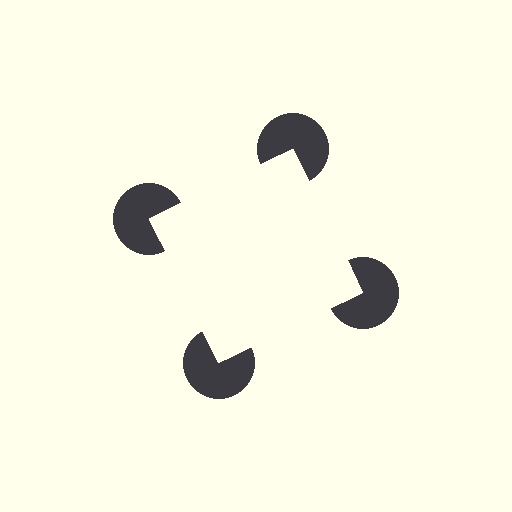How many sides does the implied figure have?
4 sides.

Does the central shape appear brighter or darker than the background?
It typically appears slightly brighter than the background, even though no actual brightness change is drawn.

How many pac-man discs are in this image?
There are 4 — one at each vertex of the illusory square.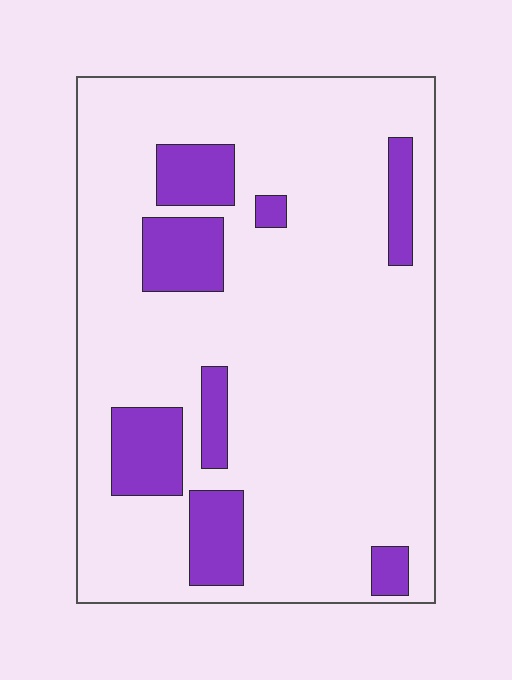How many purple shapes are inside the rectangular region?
8.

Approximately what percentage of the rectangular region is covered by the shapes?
Approximately 15%.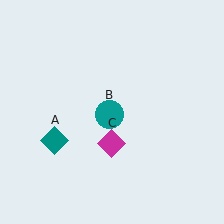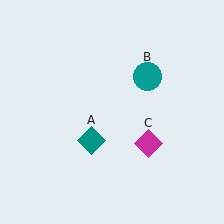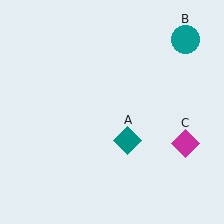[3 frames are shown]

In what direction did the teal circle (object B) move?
The teal circle (object B) moved up and to the right.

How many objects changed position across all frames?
3 objects changed position: teal diamond (object A), teal circle (object B), magenta diamond (object C).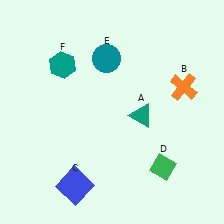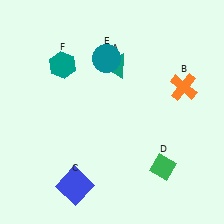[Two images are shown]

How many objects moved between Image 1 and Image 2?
1 object moved between the two images.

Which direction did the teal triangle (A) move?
The teal triangle (A) moved up.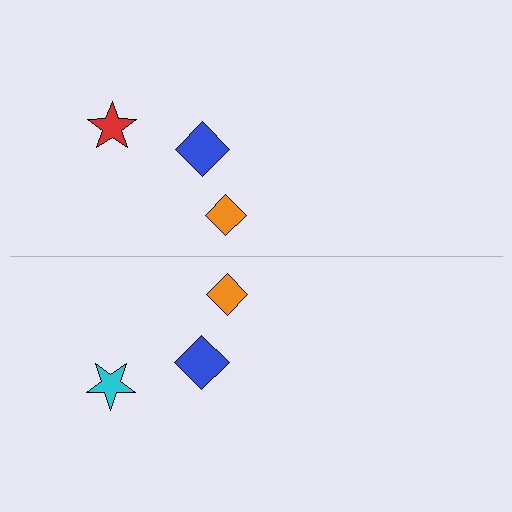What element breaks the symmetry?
The cyan star on the bottom side breaks the symmetry — its mirror counterpart is red.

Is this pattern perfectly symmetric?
No, the pattern is not perfectly symmetric. The cyan star on the bottom side breaks the symmetry — its mirror counterpart is red.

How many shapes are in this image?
There are 6 shapes in this image.